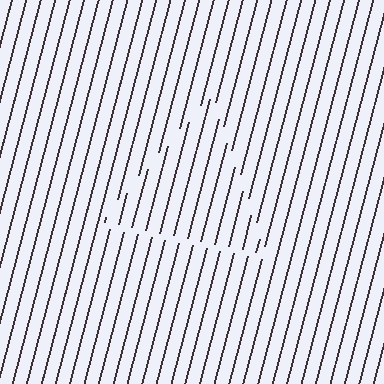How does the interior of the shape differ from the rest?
The interior of the shape contains the same grating, shifted by half a period — the contour is defined by the phase discontinuity where line-ends from the inner and outer gratings abut.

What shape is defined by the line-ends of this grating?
An illusory triangle. The interior of the shape contains the same grating, shifted by half a period — the contour is defined by the phase discontinuity where line-ends from the inner and outer gratings abut.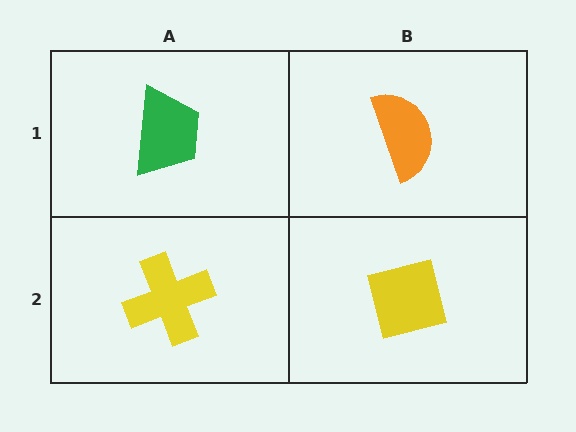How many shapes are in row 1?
2 shapes.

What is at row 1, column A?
A green trapezoid.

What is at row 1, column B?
An orange semicircle.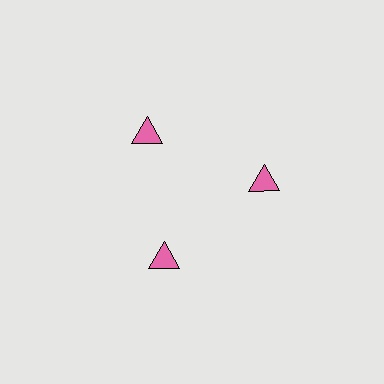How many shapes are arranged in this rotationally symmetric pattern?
There are 3 shapes, arranged in 3 groups of 1.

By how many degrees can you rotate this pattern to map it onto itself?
The pattern maps onto itself every 120 degrees of rotation.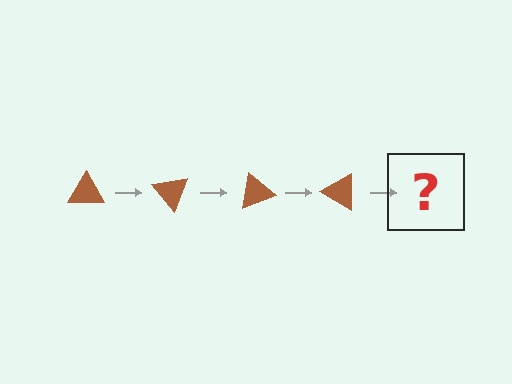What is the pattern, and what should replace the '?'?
The pattern is that the triangle rotates 50 degrees each step. The '?' should be a brown triangle rotated 200 degrees.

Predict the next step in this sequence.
The next step is a brown triangle rotated 200 degrees.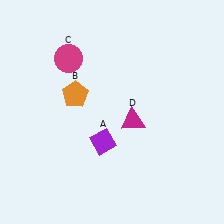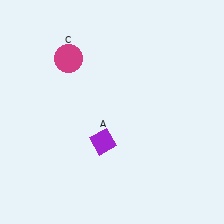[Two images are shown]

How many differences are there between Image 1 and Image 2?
There are 2 differences between the two images.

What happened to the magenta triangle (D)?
The magenta triangle (D) was removed in Image 2. It was in the bottom-right area of Image 1.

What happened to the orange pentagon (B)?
The orange pentagon (B) was removed in Image 2. It was in the top-left area of Image 1.